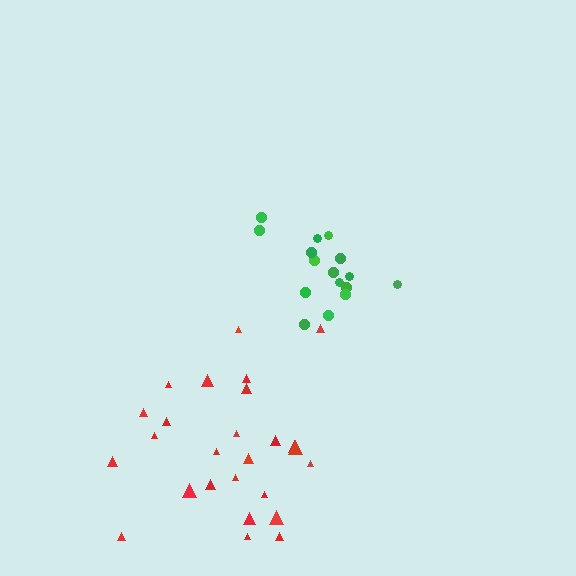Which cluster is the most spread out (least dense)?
Red.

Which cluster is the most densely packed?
Green.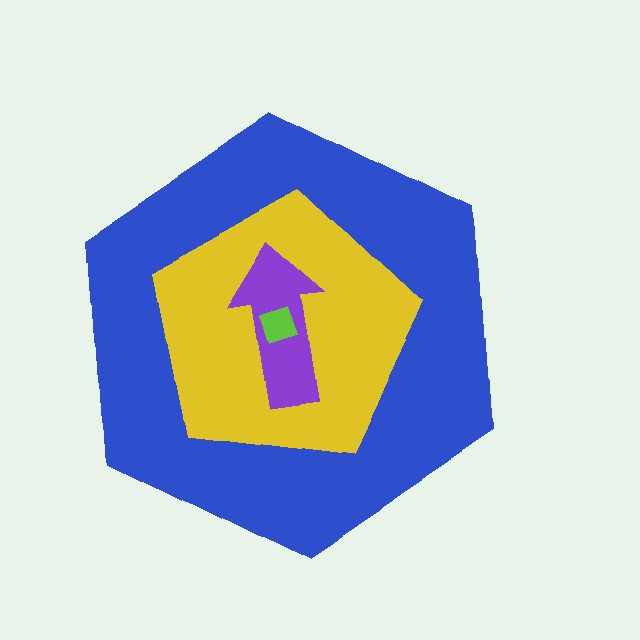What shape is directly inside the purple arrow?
The lime diamond.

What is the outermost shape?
The blue hexagon.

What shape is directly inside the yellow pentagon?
The purple arrow.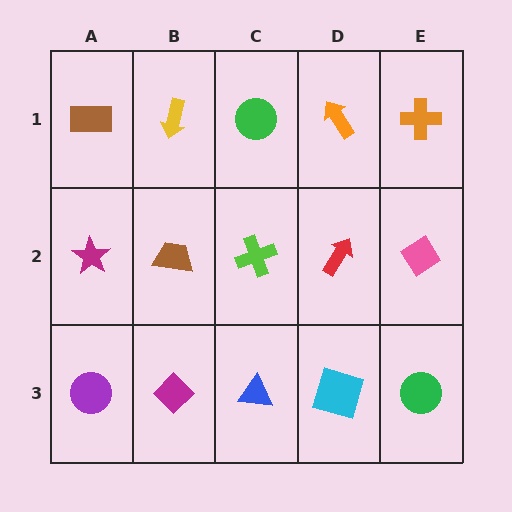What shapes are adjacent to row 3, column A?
A magenta star (row 2, column A), a magenta diamond (row 3, column B).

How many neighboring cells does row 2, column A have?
3.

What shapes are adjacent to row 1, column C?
A lime cross (row 2, column C), a yellow arrow (row 1, column B), an orange arrow (row 1, column D).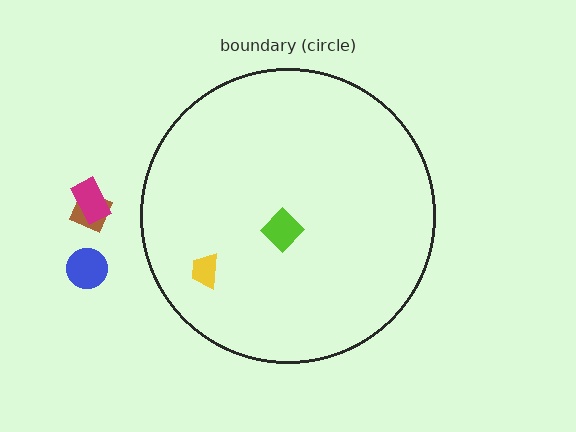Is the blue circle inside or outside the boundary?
Outside.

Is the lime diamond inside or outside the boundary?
Inside.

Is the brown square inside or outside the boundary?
Outside.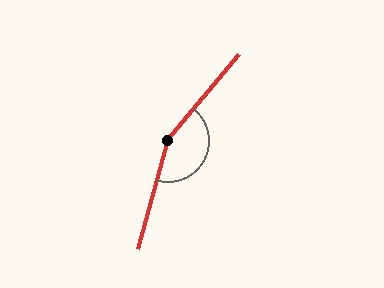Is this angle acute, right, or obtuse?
It is obtuse.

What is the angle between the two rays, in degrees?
Approximately 156 degrees.